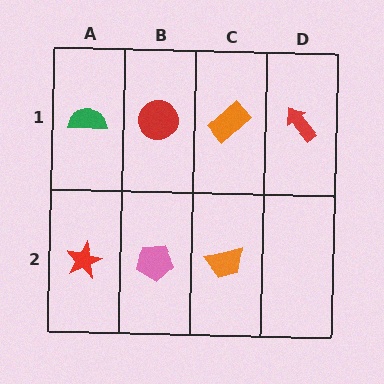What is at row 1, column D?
A red arrow.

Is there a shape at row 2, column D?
No, that cell is empty.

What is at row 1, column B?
A red circle.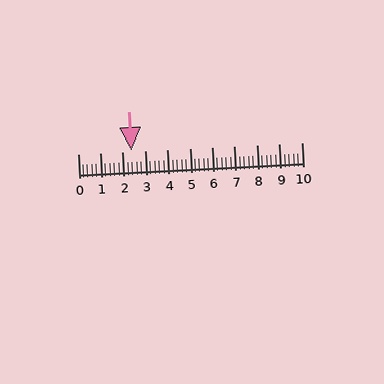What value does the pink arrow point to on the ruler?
The pink arrow points to approximately 2.4.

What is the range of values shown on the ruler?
The ruler shows values from 0 to 10.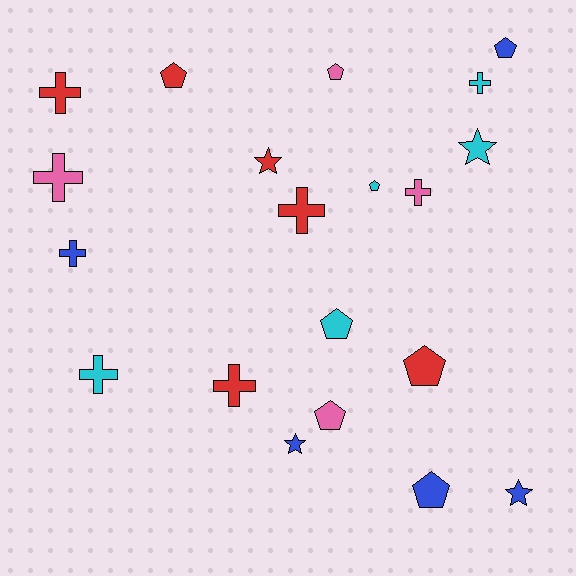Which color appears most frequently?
Red, with 6 objects.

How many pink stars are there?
There are no pink stars.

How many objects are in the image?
There are 20 objects.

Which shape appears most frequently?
Pentagon, with 8 objects.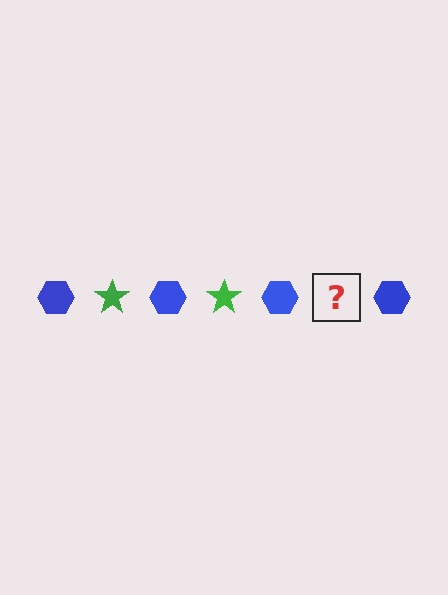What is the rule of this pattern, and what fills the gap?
The rule is that the pattern alternates between blue hexagon and green star. The gap should be filled with a green star.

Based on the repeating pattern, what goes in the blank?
The blank should be a green star.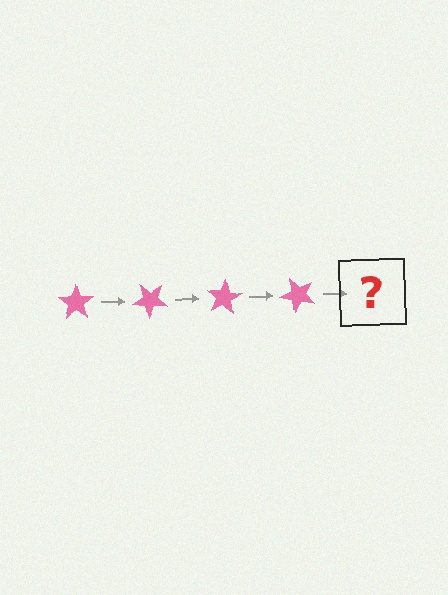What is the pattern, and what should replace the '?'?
The pattern is that the star rotates 40 degrees each step. The '?' should be a pink star rotated 160 degrees.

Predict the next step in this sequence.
The next step is a pink star rotated 160 degrees.